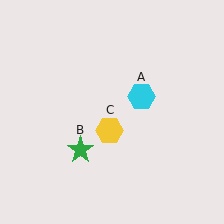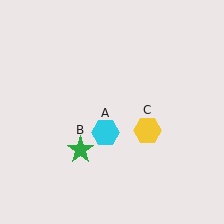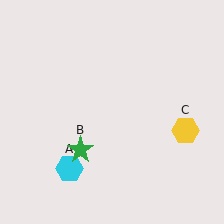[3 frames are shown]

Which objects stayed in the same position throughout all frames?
Green star (object B) remained stationary.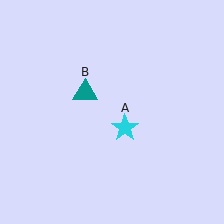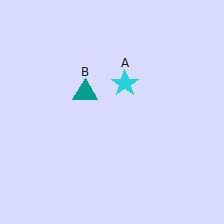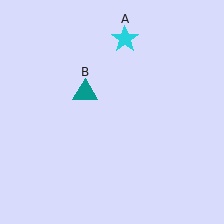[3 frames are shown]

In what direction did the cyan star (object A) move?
The cyan star (object A) moved up.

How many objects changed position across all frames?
1 object changed position: cyan star (object A).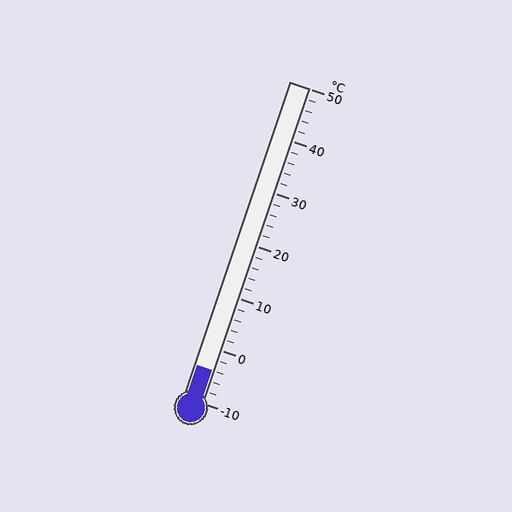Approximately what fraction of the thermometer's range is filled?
The thermometer is filled to approximately 10% of its range.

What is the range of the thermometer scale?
The thermometer scale ranges from -10°C to 50°C.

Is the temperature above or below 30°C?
The temperature is below 30°C.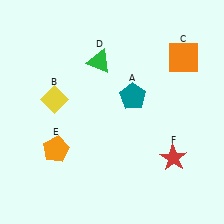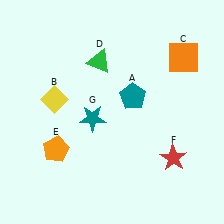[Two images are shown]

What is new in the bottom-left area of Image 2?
A teal star (G) was added in the bottom-left area of Image 2.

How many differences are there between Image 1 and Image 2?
There is 1 difference between the two images.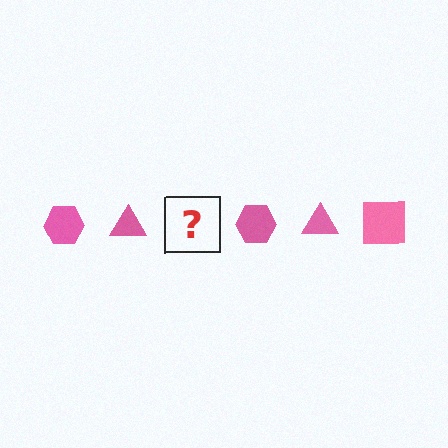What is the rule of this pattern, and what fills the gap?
The rule is that the pattern cycles through hexagon, triangle, square shapes in pink. The gap should be filled with a pink square.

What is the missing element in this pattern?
The missing element is a pink square.